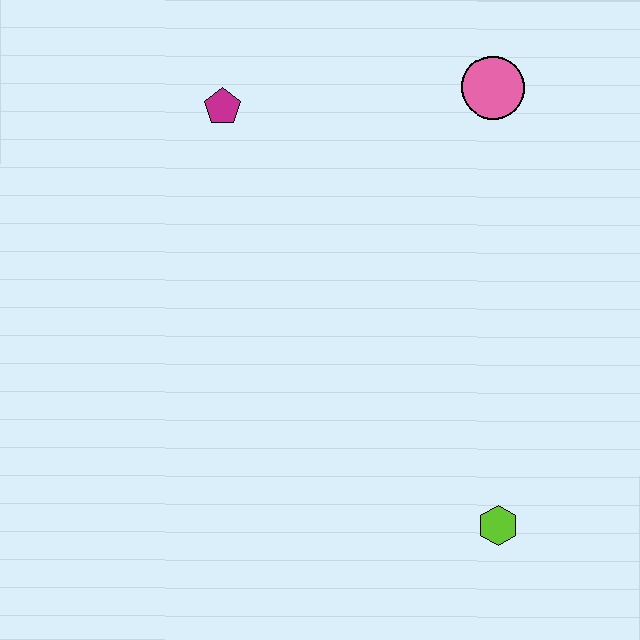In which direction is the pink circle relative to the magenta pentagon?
The pink circle is to the right of the magenta pentagon.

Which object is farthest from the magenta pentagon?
The lime hexagon is farthest from the magenta pentagon.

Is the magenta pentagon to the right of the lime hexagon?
No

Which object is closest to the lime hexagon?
The pink circle is closest to the lime hexagon.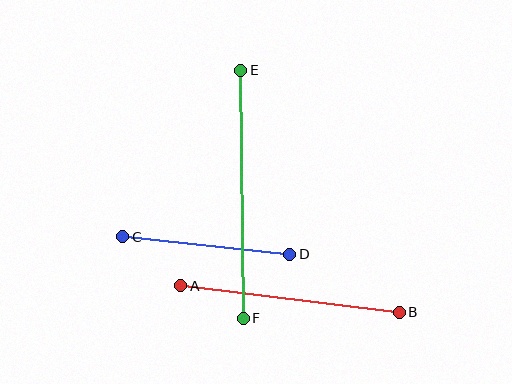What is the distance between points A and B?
The distance is approximately 220 pixels.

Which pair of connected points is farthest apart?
Points E and F are farthest apart.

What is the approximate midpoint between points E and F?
The midpoint is at approximately (242, 194) pixels.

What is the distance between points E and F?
The distance is approximately 248 pixels.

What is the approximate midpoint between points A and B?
The midpoint is at approximately (290, 299) pixels.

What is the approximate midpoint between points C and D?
The midpoint is at approximately (206, 246) pixels.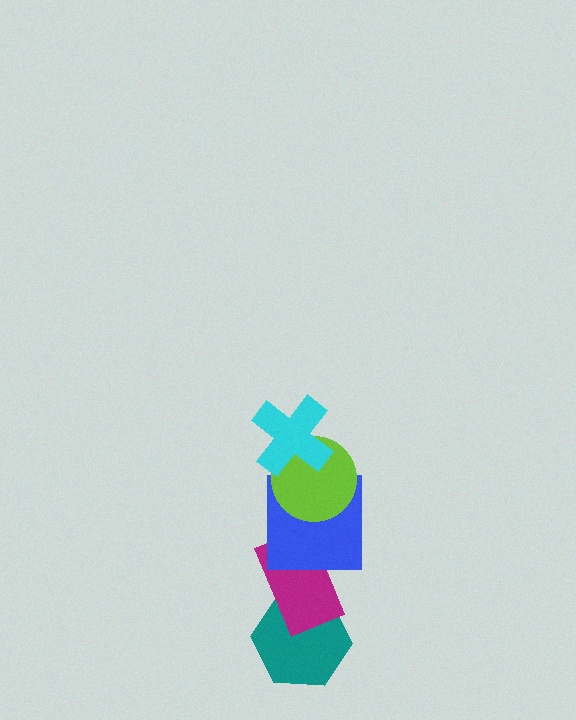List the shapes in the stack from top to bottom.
From top to bottom: the cyan cross, the lime circle, the blue square, the magenta rectangle, the teal hexagon.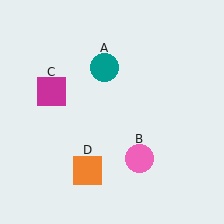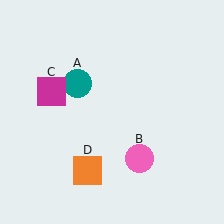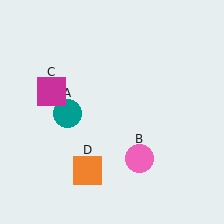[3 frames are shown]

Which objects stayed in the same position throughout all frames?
Pink circle (object B) and magenta square (object C) and orange square (object D) remained stationary.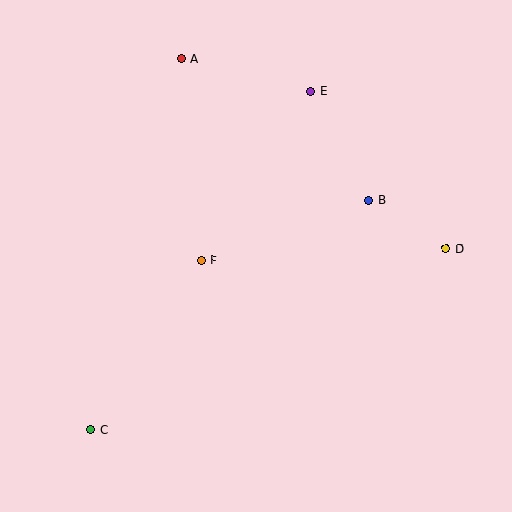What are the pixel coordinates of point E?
Point E is at (310, 91).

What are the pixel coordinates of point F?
Point F is at (201, 261).